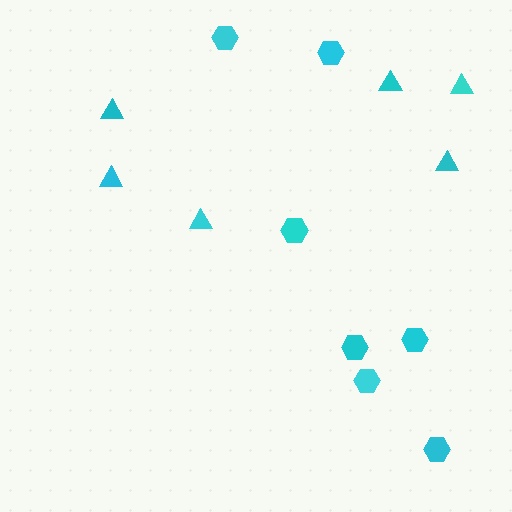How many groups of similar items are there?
There are 2 groups: one group of hexagons (7) and one group of triangles (6).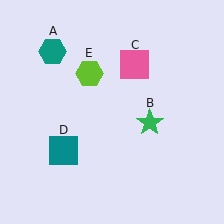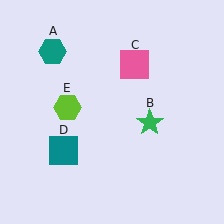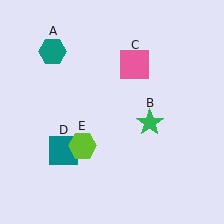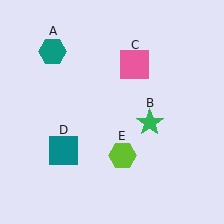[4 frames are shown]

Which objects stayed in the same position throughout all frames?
Teal hexagon (object A) and green star (object B) and pink square (object C) and teal square (object D) remained stationary.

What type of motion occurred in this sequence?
The lime hexagon (object E) rotated counterclockwise around the center of the scene.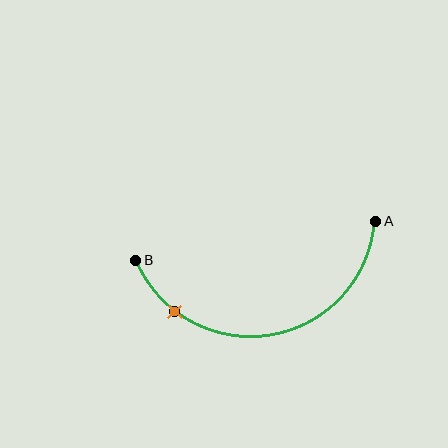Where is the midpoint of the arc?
The arc midpoint is the point on the curve farthest from the straight line joining A and B. It sits below that line.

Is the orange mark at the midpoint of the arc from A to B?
No. The orange mark lies on the arc but is closer to endpoint B. The arc midpoint would be at the point on the curve equidistant along the arc from both A and B.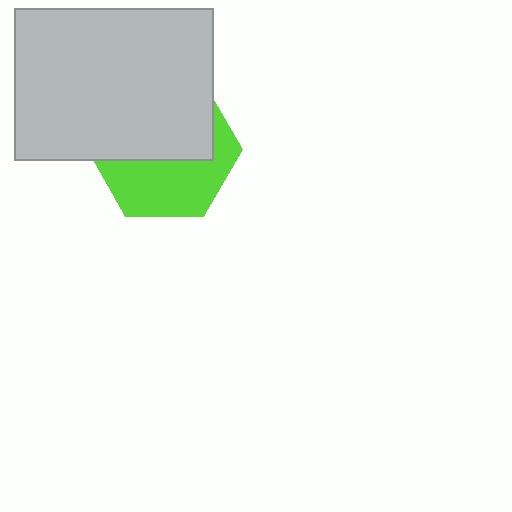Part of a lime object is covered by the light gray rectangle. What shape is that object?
It is a hexagon.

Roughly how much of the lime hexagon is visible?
About half of it is visible (roughly 45%).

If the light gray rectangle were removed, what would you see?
You would see the complete lime hexagon.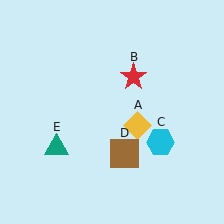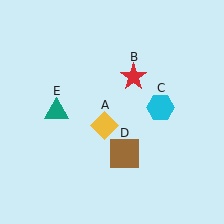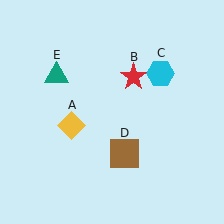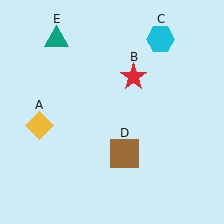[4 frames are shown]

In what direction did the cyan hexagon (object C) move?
The cyan hexagon (object C) moved up.